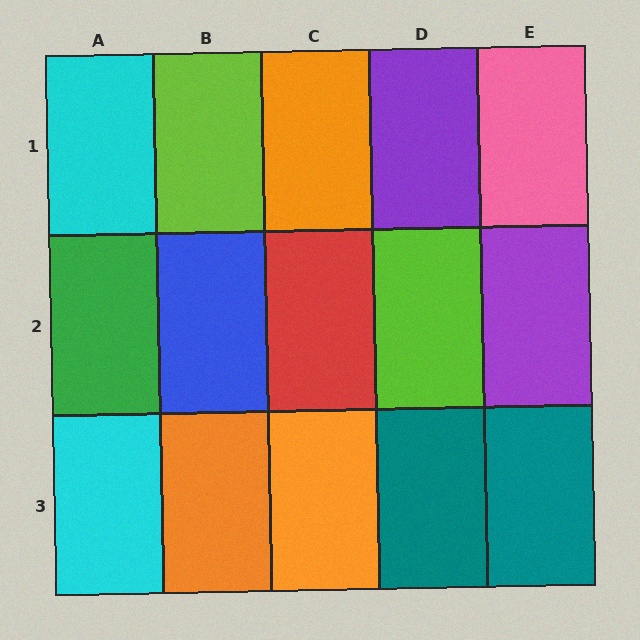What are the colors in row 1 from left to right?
Cyan, lime, orange, purple, pink.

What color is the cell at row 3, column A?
Cyan.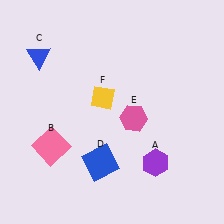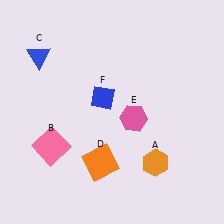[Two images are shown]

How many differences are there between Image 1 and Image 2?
There are 3 differences between the two images.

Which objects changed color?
A changed from purple to orange. D changed from blue to orange. F changed from yellow to blue.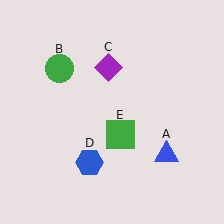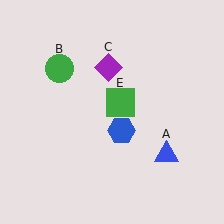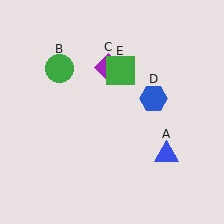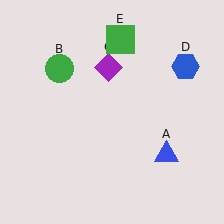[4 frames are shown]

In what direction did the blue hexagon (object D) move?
The blue hexagon (object D) moved up and to the right.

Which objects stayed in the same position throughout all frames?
Blue triangle (object A) and green circle (object B) and purple diamond (object C) remained stationary.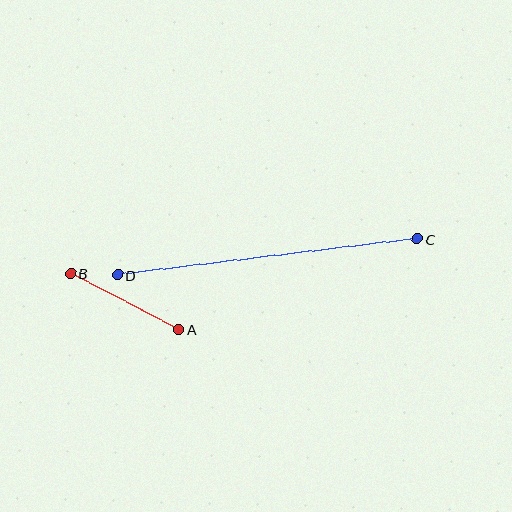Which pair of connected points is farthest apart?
Points C and D are farthest apart.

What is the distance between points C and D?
The distance is approximately 302 pixels.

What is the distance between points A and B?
The distance is approximately 122 pixels.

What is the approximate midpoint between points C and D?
The midpoint is at approximately (267, 257) pixels.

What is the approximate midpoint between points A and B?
The midpoint is at approximately (125, 302) pixels.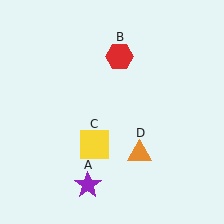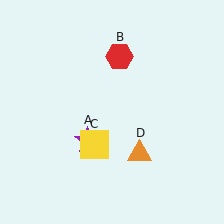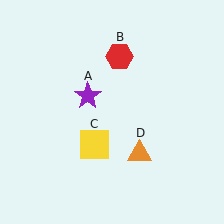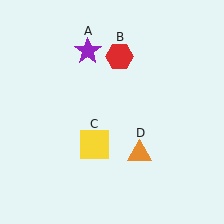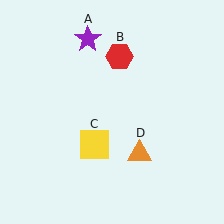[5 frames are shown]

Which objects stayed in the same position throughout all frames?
Red hexagon (object B) and yellow square (object C) and orange triangle (object D) remained stationary.